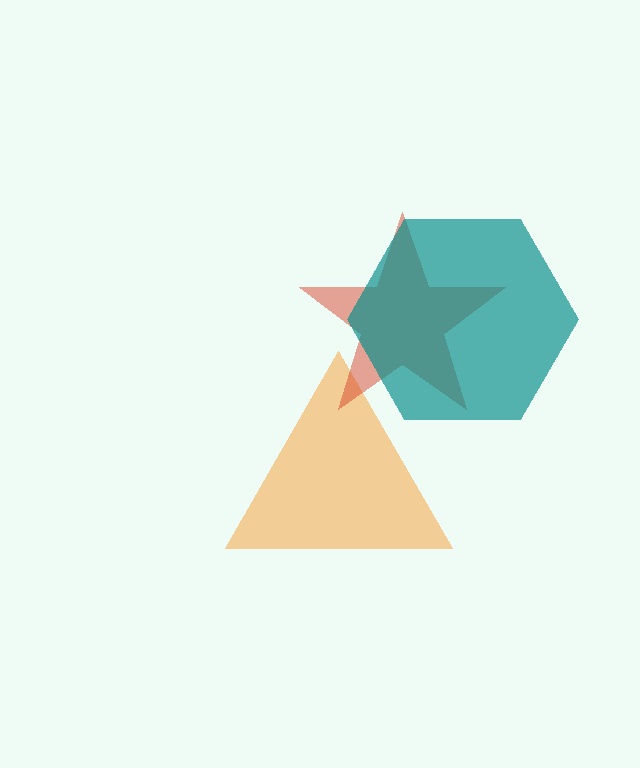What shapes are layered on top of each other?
The layered shapes are: an orange triangle, a red star, a teal hexagon.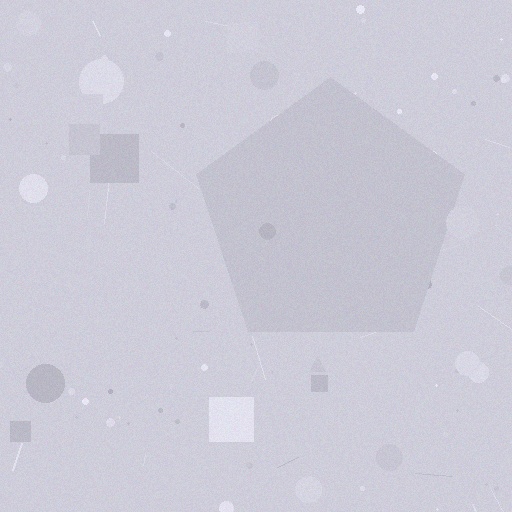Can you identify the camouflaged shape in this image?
The camouflaged shape is a pentagon.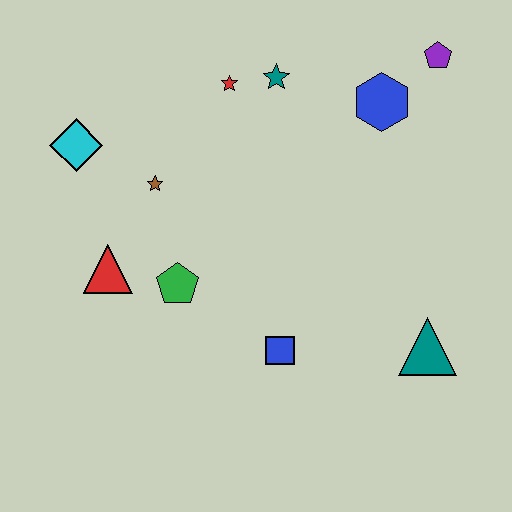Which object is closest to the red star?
The teal star is closest to the red star.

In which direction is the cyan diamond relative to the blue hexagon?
The cyan diamond is to the left of the blue hexagon.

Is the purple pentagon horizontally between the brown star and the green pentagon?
No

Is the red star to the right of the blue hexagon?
No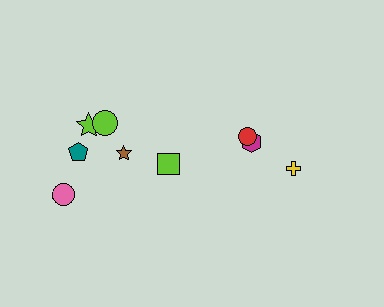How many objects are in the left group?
There are 6 objects.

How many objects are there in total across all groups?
There are 9 objects.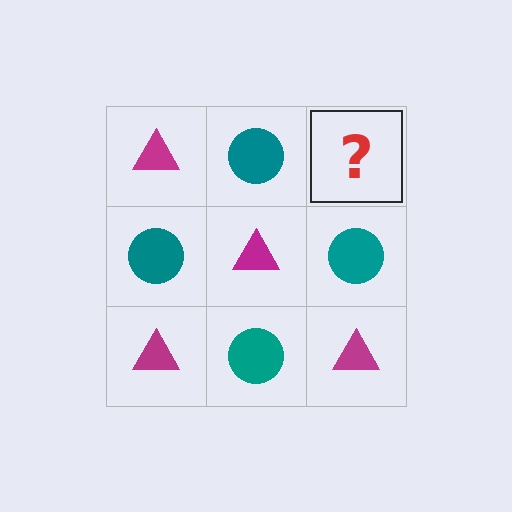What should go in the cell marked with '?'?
The missing cell should contain a magenta triangle.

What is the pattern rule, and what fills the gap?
The rule is that it alternates magenta triangle and teal circle in a checkerboard pattern. The gap should be filled with a magenta triangle.